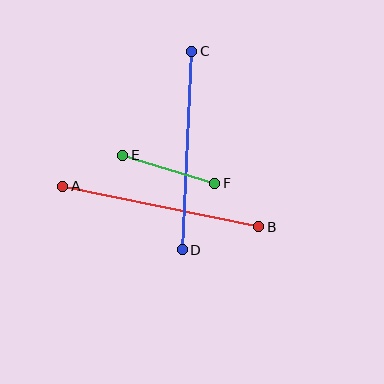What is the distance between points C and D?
The distance is approximately 199 pixels.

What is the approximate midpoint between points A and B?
The midpoint is at approximately (161, 206) pixels.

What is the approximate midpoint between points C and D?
The midpoint is at approximately (187, 150) pixels.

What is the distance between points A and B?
The distance is approximately 200 pixels.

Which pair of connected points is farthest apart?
Points A and B are farthest apart.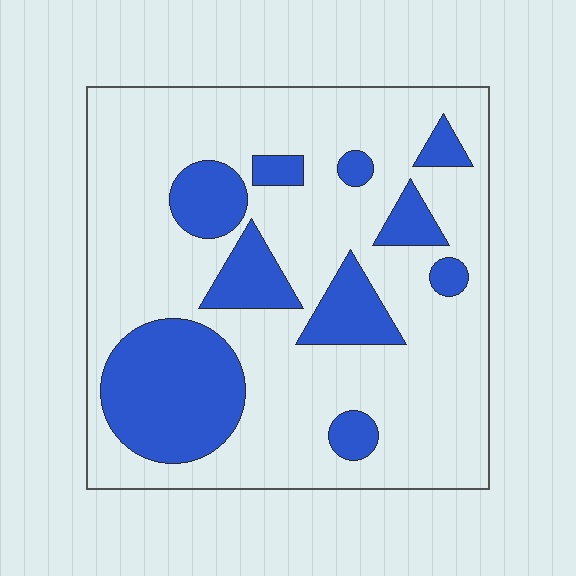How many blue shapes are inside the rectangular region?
10.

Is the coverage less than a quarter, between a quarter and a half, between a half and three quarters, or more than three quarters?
Between a quarter and a half.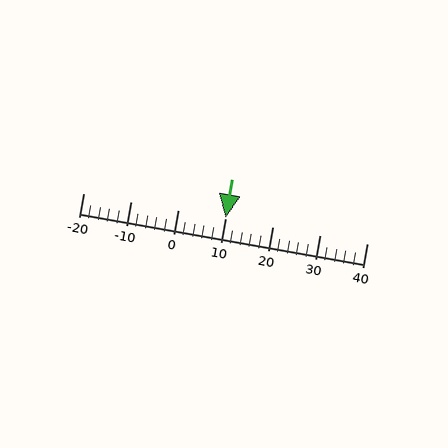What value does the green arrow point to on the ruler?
The green arrow points to approximately 10.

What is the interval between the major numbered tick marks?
The major tick marks are spaced 10 units apart.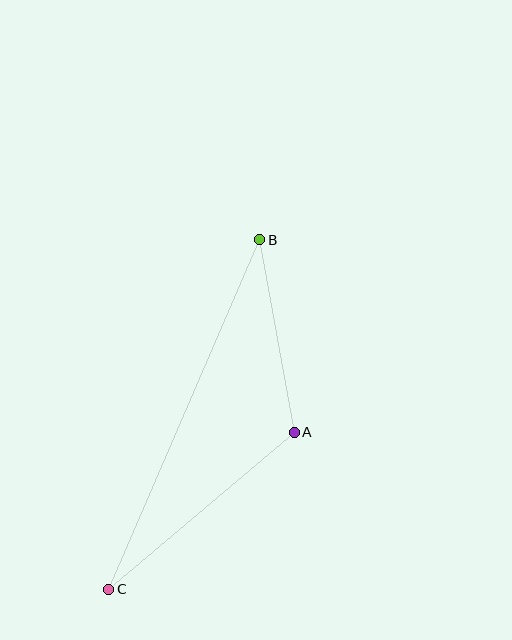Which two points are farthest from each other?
Points B and C are farthest from each other.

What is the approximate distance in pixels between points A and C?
The distance between A and C is approximately 244 pixels.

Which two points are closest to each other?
Points A and B are closest to each other.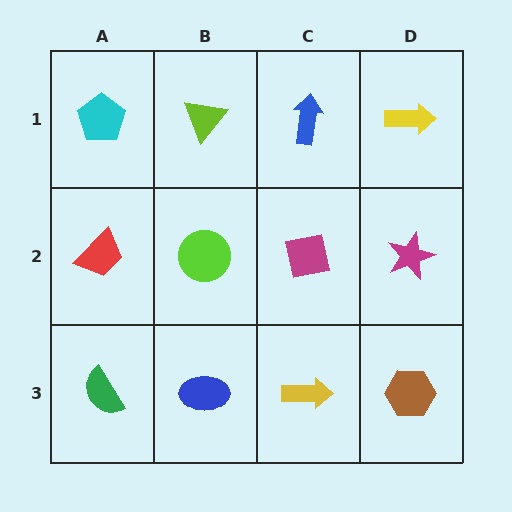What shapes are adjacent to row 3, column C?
A magenta square (row 2, column C), a blue ellipse (row 3, column B), a brown hexagon (row 3, column D).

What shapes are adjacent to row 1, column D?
A magenta star (row 2, column D), a blue arrow (row 1, column C).